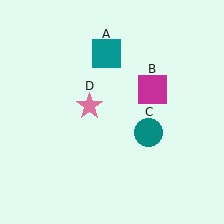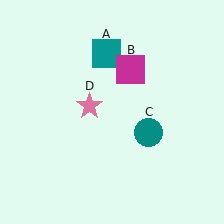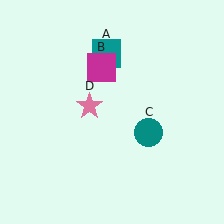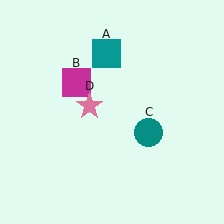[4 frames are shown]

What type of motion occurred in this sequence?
The magenta square (object B) rotated counterclockwise around the center of the scene.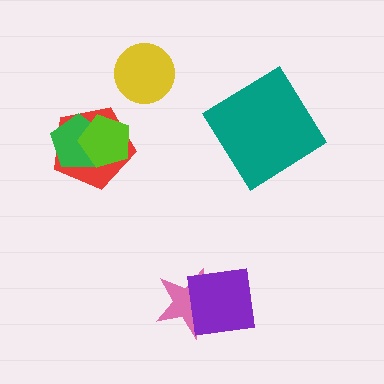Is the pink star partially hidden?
Yes, it is partially covered by another shape.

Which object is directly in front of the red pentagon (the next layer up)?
The green pentagon is directly in front of the red pentagon.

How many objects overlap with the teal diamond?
0 objects overlap with the teal diamond.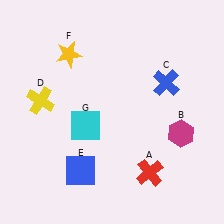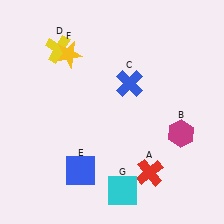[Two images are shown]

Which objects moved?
The objects that moved are: the blue cross (C), the yellow cross (D), the cyan square (G).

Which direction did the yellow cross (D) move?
The yellow cross (D) moved up.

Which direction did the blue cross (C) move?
The blue cross (C) moved left.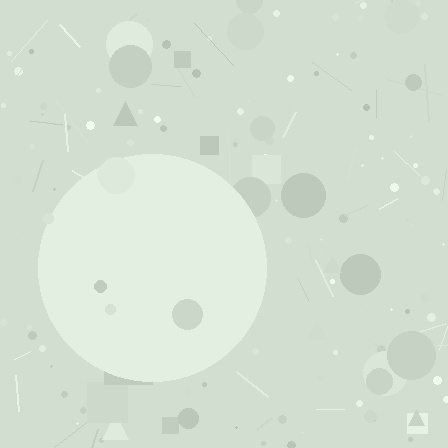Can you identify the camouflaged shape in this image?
The camouflaged shape is a circle.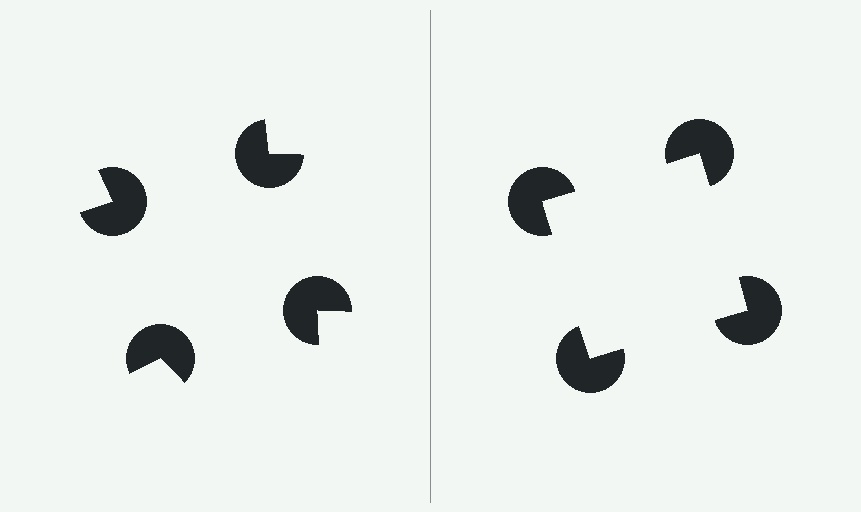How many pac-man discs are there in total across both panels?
8 — 4 on each side.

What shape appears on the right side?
An illusory square.